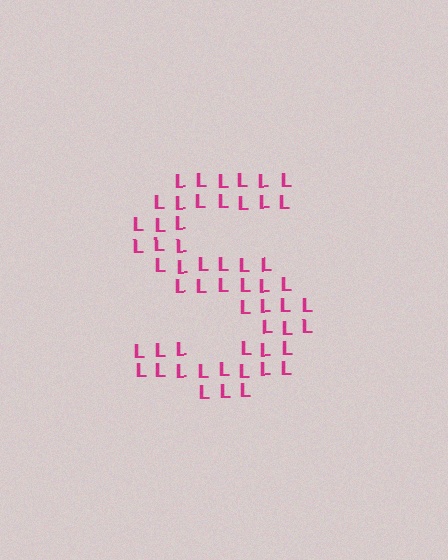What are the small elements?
The small elements are letter L's.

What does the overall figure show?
The overall figure shows the letter S.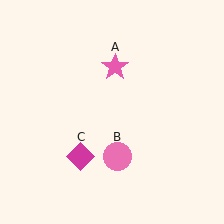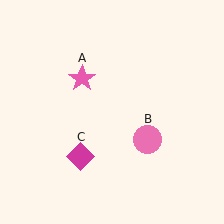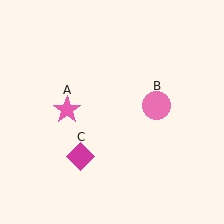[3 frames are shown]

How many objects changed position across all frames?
2 objects changed position: pink star (object A), pink circle (object B).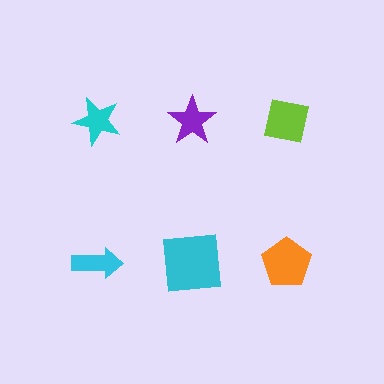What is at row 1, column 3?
A lime square.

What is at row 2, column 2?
A cyan square.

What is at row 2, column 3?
An orange pentagon.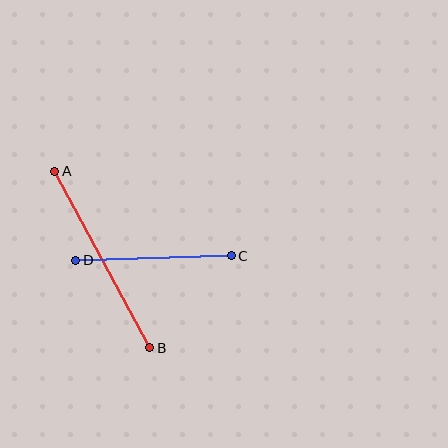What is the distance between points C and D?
The distance is approximately 155 pixels.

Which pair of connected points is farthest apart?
Points A and B are farthest apart.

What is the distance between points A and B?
The distance is approximately 200 pixels.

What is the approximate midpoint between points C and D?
The midpoint is at approximately (154, 258) pixels.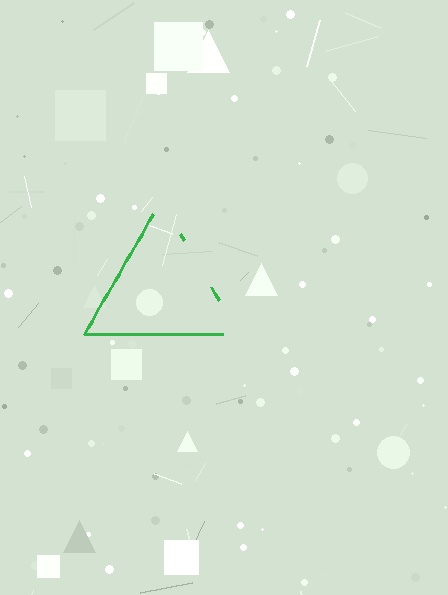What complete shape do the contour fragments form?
The contour fragments form a triangle.